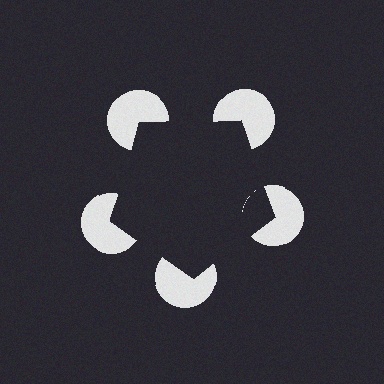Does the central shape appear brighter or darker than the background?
It typically appears slightly darker than the background, even though no actual brightness change is drawn.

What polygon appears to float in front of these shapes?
An illusory pentagon — its edges are inferred from the aligned wedge cuts in the pac-man discs, not physically drawn.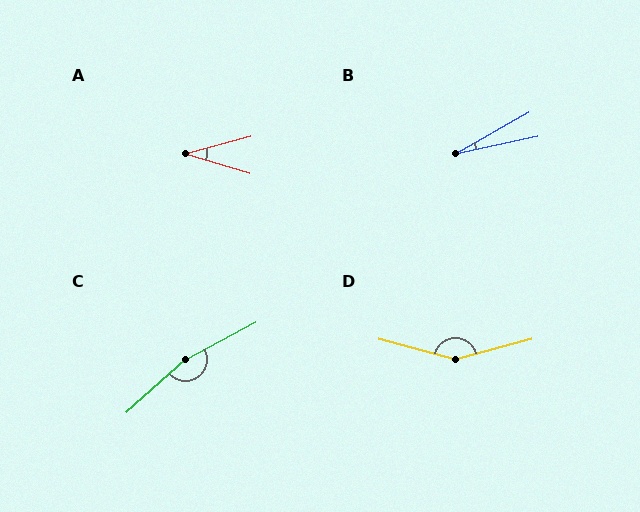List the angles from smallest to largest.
B (18°), A (32°), D (150°), C (166°).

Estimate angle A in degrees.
Approximately 32 degrees.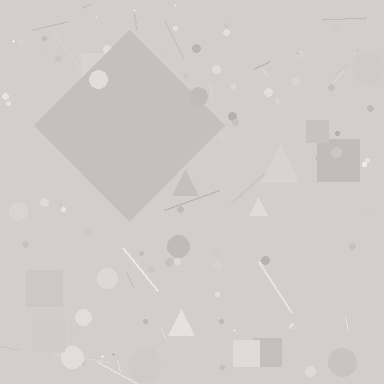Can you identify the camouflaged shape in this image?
The camouflaged shape is a diamond.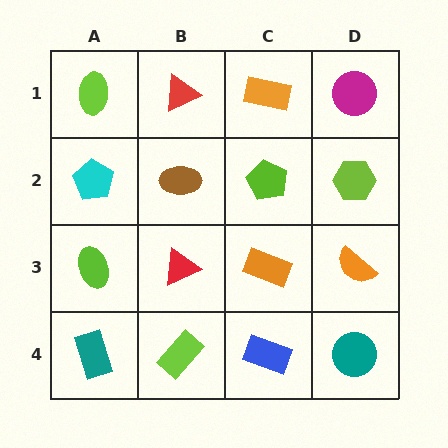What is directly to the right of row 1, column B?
An orange rectangle.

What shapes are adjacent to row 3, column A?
A cyan pentagon (row 2, column A), a teal rectangle (row 4, column A), a red triangle (row 3, column B).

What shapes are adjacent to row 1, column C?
A lime pentagon (row 2, column C), a red triangle (row 1, column B), a magenta circle (row 1, column D).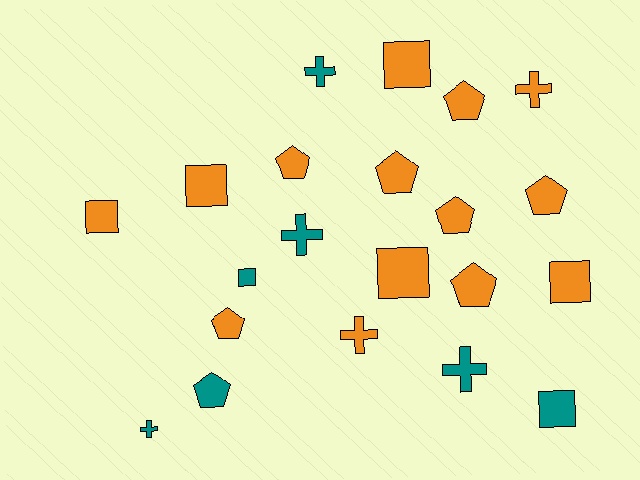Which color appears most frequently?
Orange, with 14 objects.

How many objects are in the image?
There are 21 objects.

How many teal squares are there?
There are 2 teal squares.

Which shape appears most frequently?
Pentagon, with 8 objects.